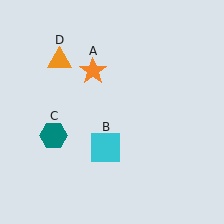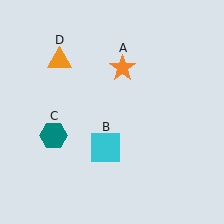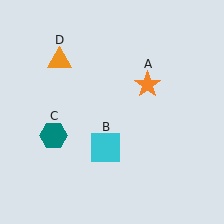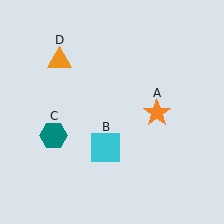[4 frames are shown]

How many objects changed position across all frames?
1 object changed position: orange star (object A).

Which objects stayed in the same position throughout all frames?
Cyan square (object B) and teal hexagon (object C) and orange triangle (object D) remained stationary.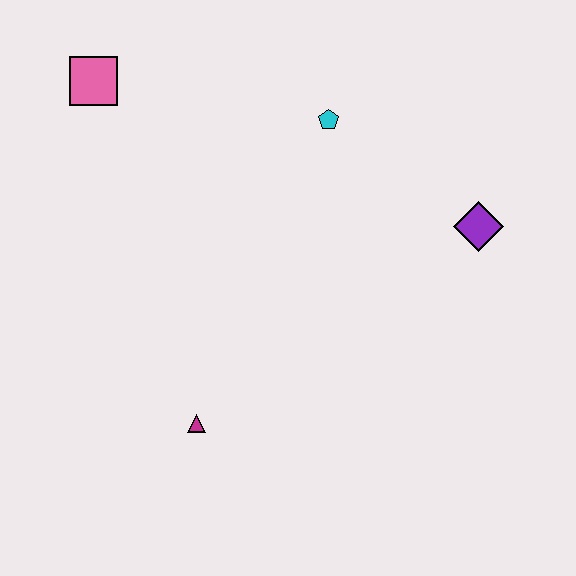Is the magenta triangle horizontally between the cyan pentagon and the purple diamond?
No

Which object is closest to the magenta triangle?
The cyan pentagon is closest to the magenta triangle.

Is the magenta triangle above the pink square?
No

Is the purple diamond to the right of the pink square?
Yes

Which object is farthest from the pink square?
The purple diamond is farthest from the pink square.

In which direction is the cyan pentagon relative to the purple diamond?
The cyan pentagon is to the left of the purple diamond.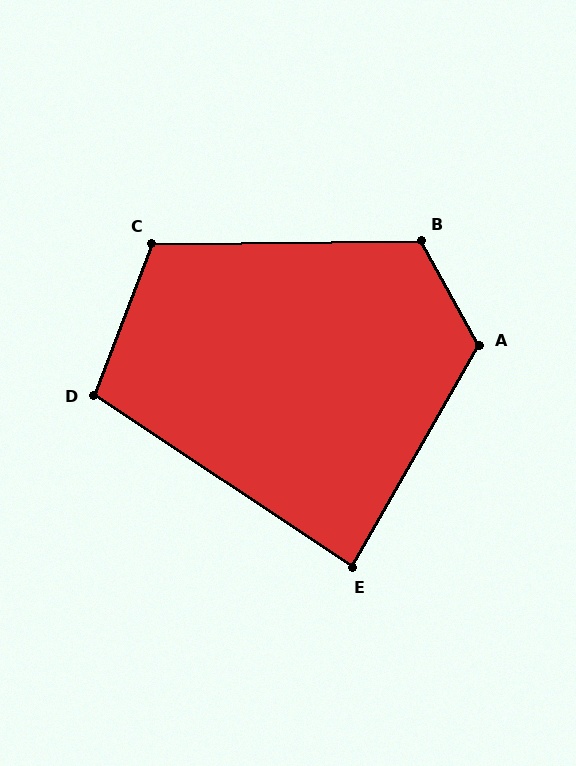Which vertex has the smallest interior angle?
E, at approximately 86 degrees.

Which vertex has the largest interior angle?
A, at approximately 121 degrees.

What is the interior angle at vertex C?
Approximately 112 degrees (obtuse).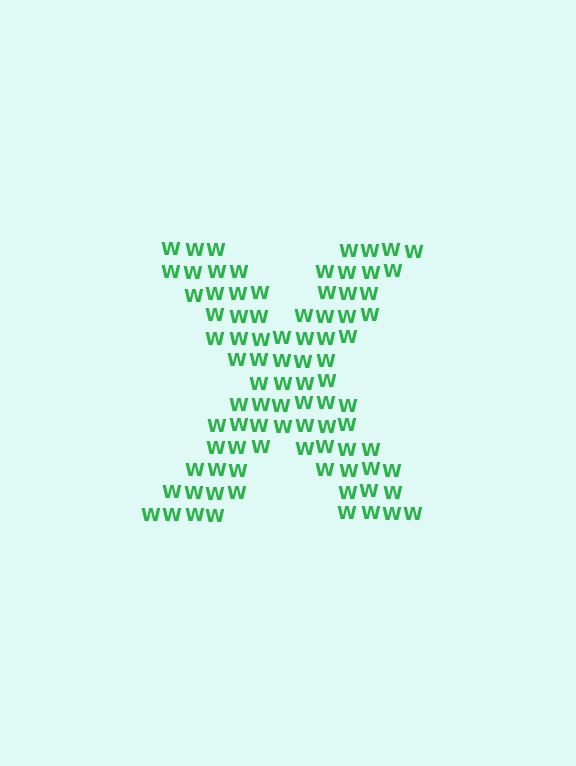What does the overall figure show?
The overall figure shows the letter X.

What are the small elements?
The small elements are letter W's.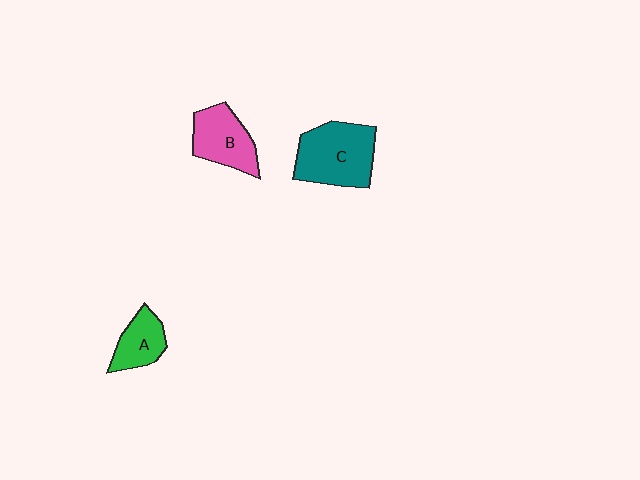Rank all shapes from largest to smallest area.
From largest to smallest: C (teal), B (pink), A (green).